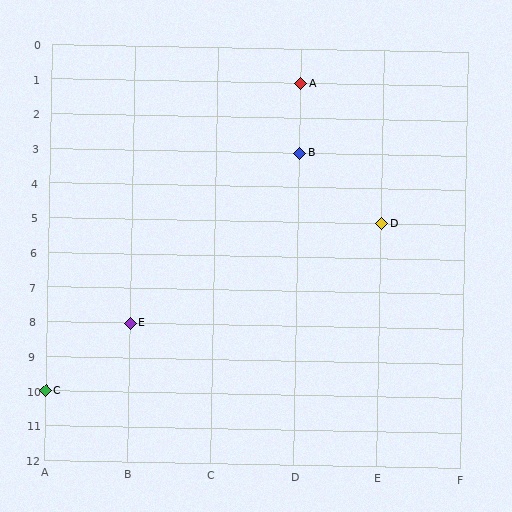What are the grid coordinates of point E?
Point E is at grid coordinates (B, 8).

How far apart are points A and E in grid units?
Points A and E are 2 columns and 7 rows apart (about 7.3 grid units diagonally).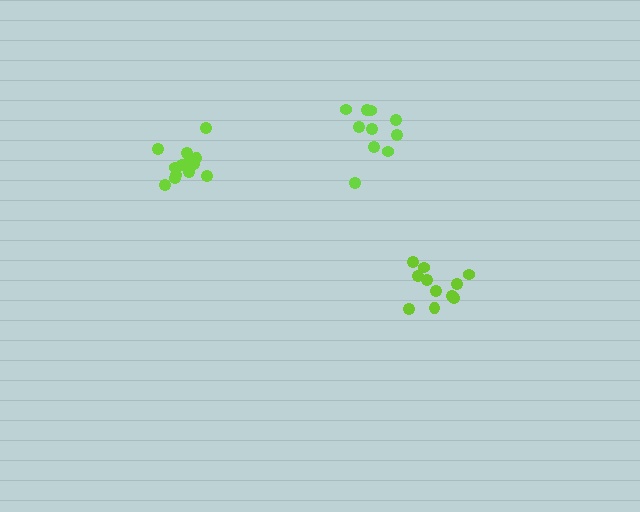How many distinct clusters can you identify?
There are 3 distinct clusters.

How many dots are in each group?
Group 1: 11 dots, Group 2: 10 dots, Group 3: 13 dots (34 total).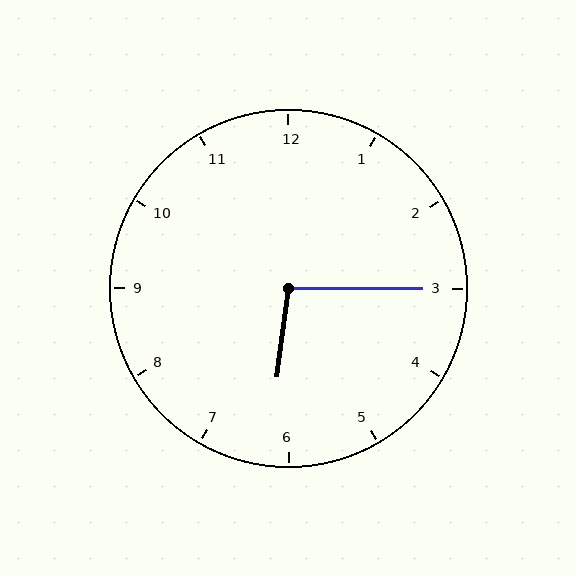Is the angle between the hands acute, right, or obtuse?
It is obtuse.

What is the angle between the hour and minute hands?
Approximately 98 degrees.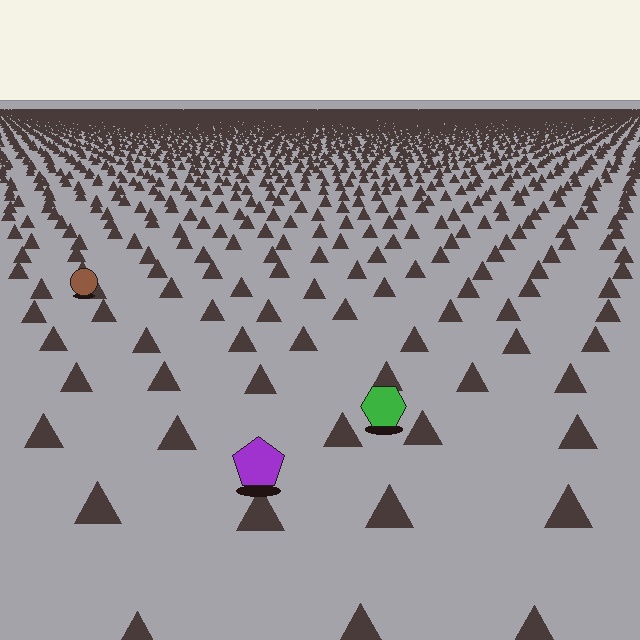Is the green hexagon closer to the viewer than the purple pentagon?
No. The purple pentagon is closer — you can tell from the texture gradient: the ground texture is coarser near it.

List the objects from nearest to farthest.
From nearest to farthest: the purple pentagon, the green hexagon, the brown circle.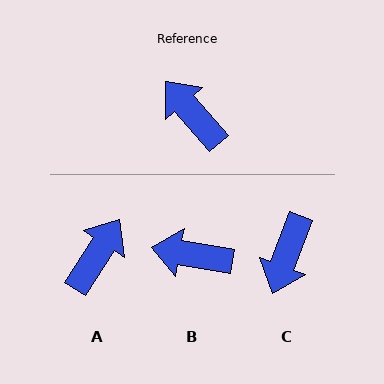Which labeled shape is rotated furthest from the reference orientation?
C, about 119 degrees away.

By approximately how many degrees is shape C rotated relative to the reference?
Approximately 119 degrees counter-clockwise.